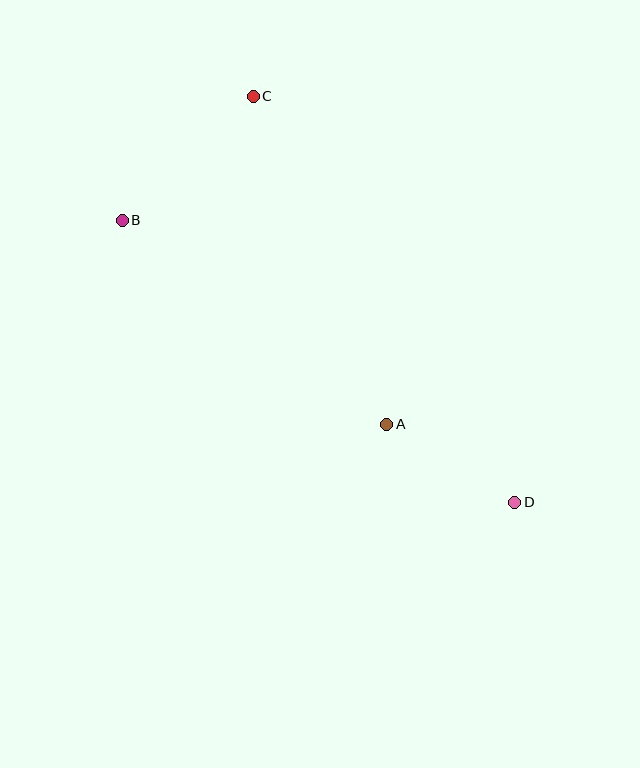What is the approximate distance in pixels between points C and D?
The distance between C and D is approximately 483 pixels.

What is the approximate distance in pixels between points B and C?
The distance between B and C is approximately 181 pixels.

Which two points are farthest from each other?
Points B and D are farthest from each other.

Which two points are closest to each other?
Points A and D are closest to each other.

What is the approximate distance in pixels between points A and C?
The distance between A and C is approximately 354 pixels.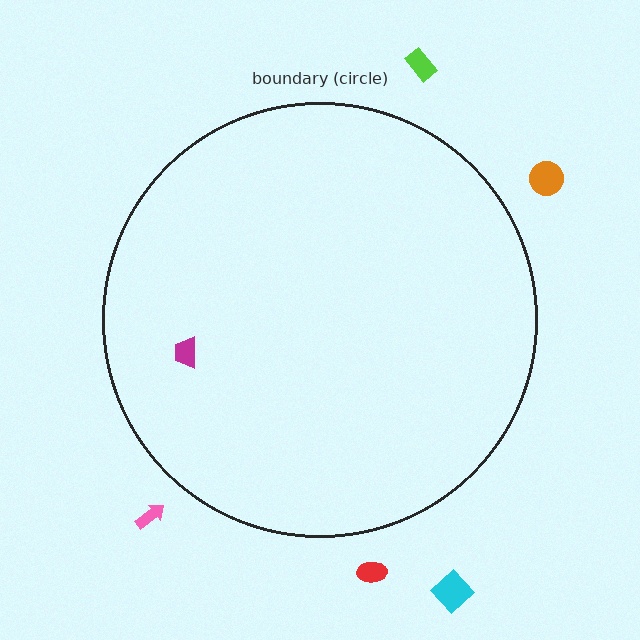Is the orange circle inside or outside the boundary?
Outside.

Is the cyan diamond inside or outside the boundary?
Outside.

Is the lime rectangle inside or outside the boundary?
Outside.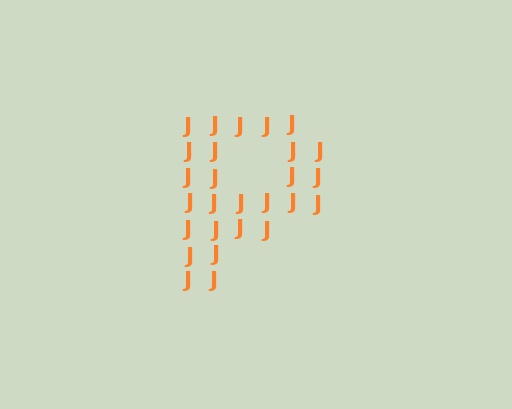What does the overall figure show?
The overall figure shows the letter P.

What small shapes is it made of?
It is made of small letter J's.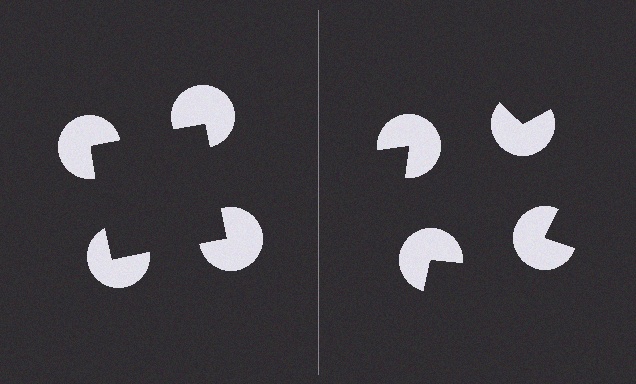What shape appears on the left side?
An illusory square.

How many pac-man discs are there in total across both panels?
8 — 4 on each side.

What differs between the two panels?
The pac-man discs are positioned identically on both sides; only the wedge orientations differ. On the left they align to a square; on the right they are misaligned.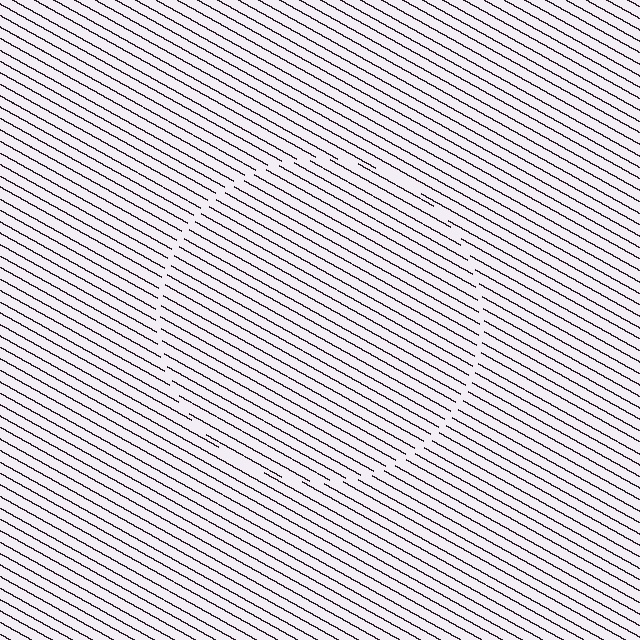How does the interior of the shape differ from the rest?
The interior of the shape contains the same grating, shifted by half a period — the contour is defined by the phase discontinuity where line-ends from the inner and outer gratings abut.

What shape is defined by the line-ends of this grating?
An illusory circle. The interior of the shape contains the same grating, shifted by half a period — the contour is defined by the phase discontinuity where line-ends from the inner and outer gratings abut.